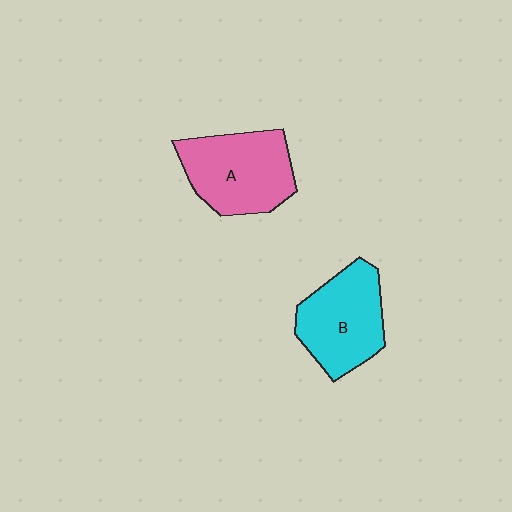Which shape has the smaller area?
Shape B (cyan).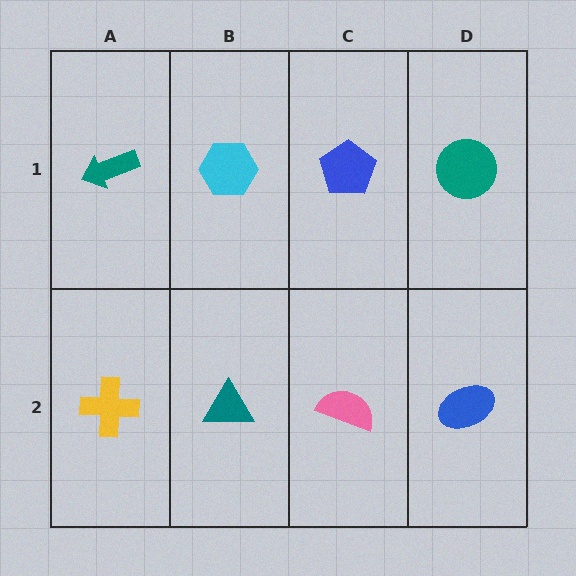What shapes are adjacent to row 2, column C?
A blue pentagon (row 1, column C), a teal triangle (row 2, column B), a blue ellipse (row 2, column D).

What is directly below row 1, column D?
A blue ellipse.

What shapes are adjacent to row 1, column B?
A teal triangle (row 2, column B), a teal arrow (row 1, column A), a blue pentagon (row 1, column C).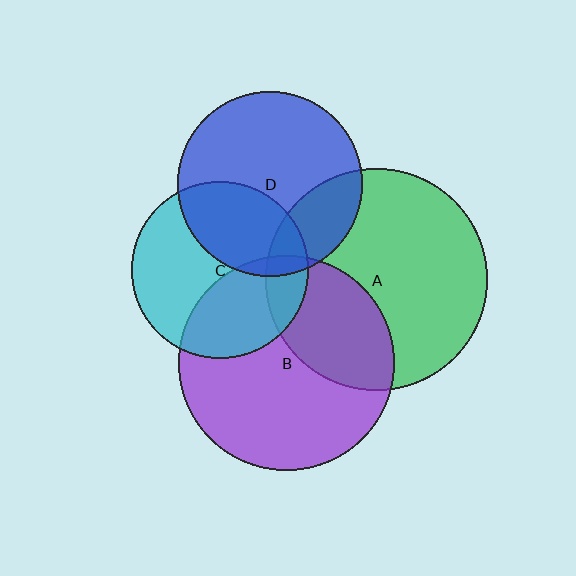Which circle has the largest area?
Circle A (green).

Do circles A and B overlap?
Yes.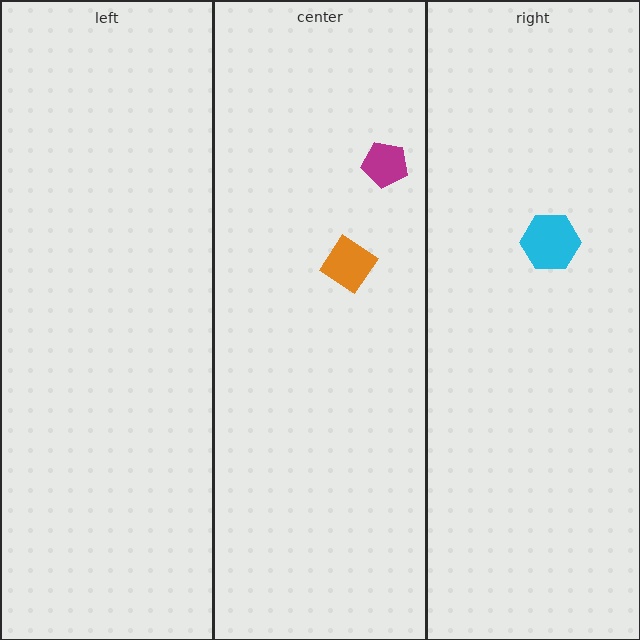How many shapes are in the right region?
1.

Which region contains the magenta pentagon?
The center region.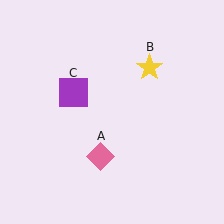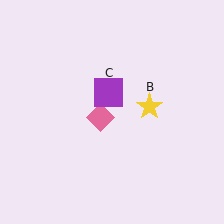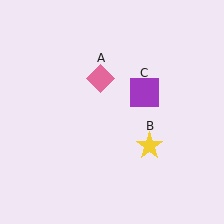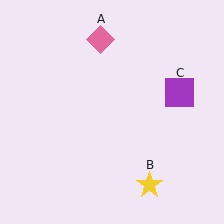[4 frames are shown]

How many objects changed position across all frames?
3 objects changed position: pink diamond (object A), yellow star (object B), purple square (object C).